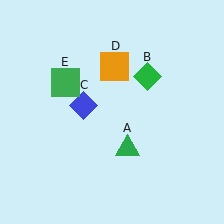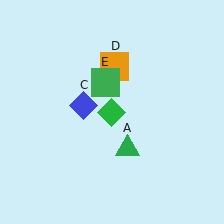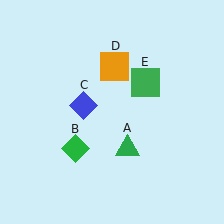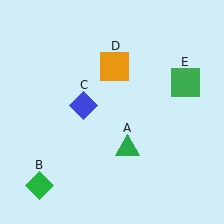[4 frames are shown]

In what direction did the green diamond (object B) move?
The green diamond (object B) moved down and to the left.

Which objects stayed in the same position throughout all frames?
Green triangle (object A) and blue diamond (object C) and orange square (object D) remained stationary.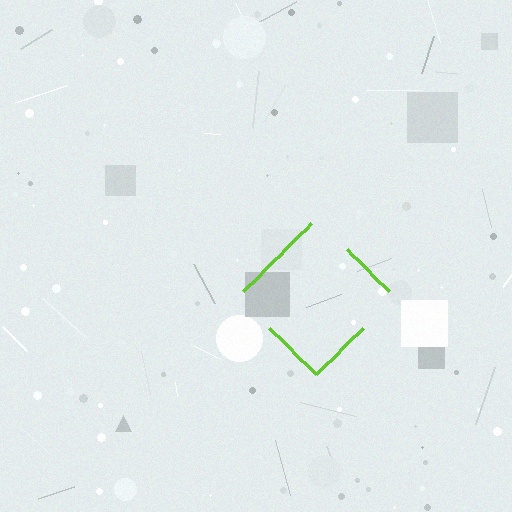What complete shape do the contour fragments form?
The contour fragments form a diamond.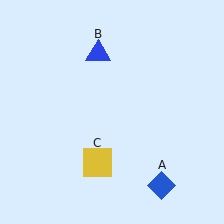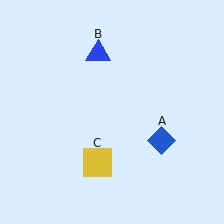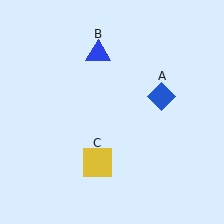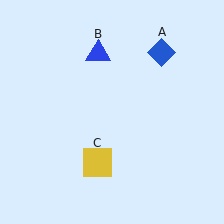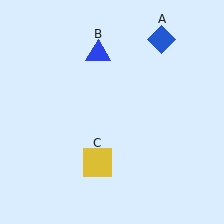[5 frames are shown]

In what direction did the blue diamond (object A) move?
The blue diamond (object A) moved up.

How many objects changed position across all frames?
1 object changed position: blue diamond (object A).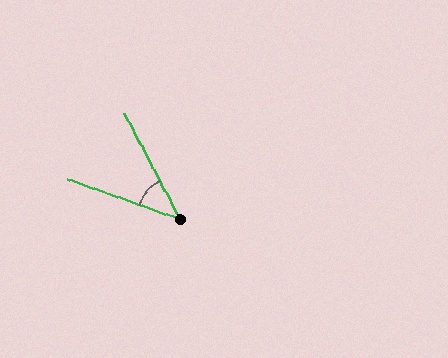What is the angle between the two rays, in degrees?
Approximately 43 degrees.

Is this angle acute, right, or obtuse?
It is acute.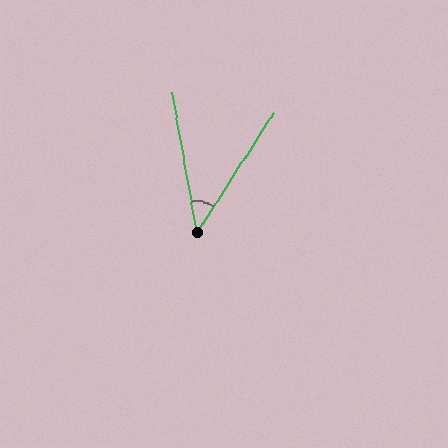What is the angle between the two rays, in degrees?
Approximately 43 degrees.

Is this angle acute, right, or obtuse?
It is acute.